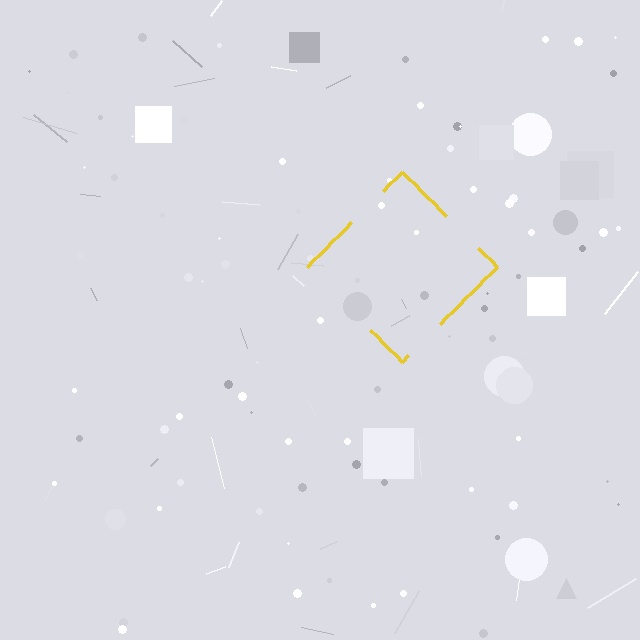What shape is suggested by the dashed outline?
The dashed outline suggests a diamond.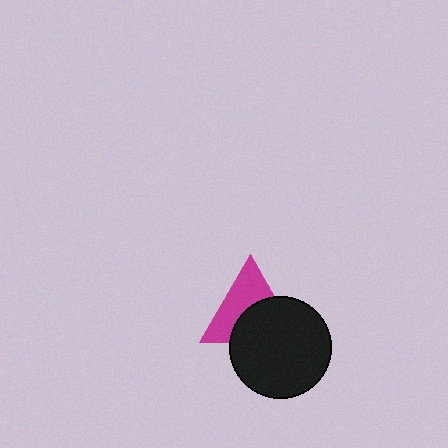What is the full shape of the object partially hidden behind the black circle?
The partially hidden object is a magenta triangle.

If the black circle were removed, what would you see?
You would see the complete magenta triangle.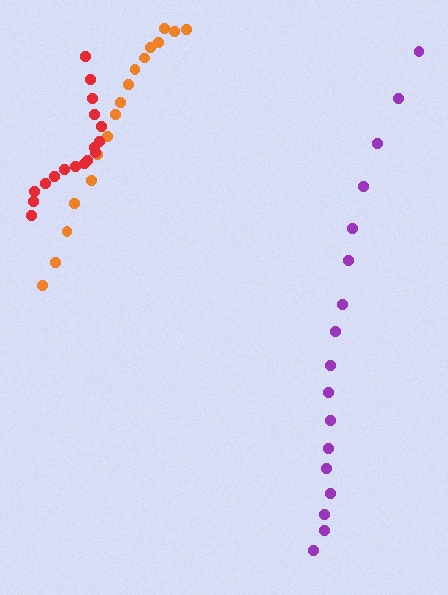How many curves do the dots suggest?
There are 3 distinct paths.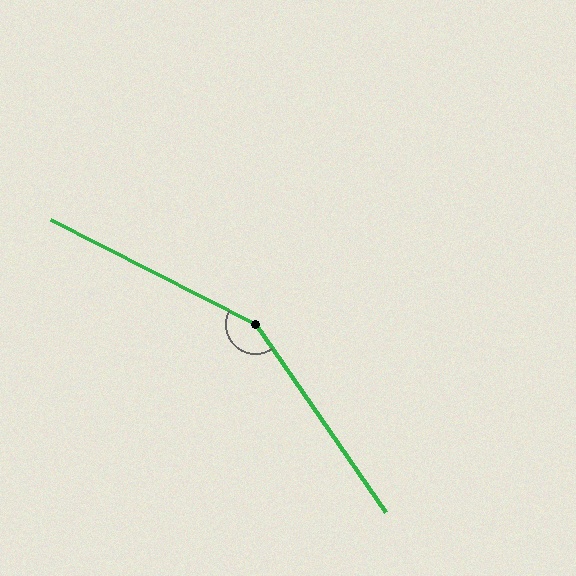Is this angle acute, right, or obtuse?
It is obtuse.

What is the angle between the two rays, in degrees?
Approximately 152 degrees.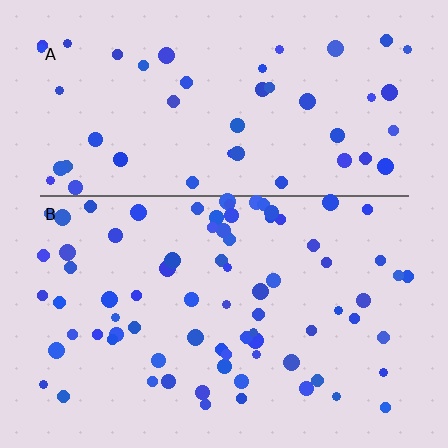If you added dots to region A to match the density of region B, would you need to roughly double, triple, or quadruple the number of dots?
Approximately double.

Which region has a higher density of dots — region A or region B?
B (the bottom).